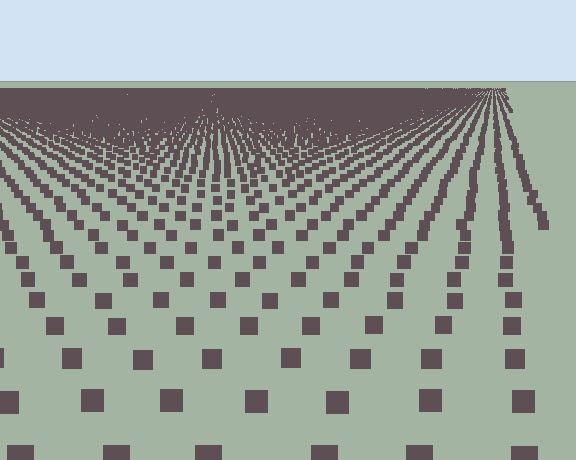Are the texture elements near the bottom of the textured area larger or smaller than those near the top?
Larger. Near the bottom, elements are closer to the viewer and appear at a bigger on-screen size.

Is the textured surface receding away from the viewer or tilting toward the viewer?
The surface is receding away from the viewer. Texture elements get smaller and denser toward the top.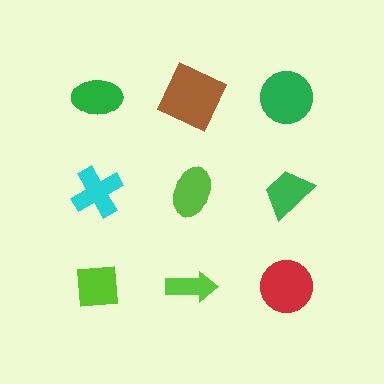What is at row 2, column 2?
A lime ellipse.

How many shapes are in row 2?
3 shapes.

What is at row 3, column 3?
A red circle.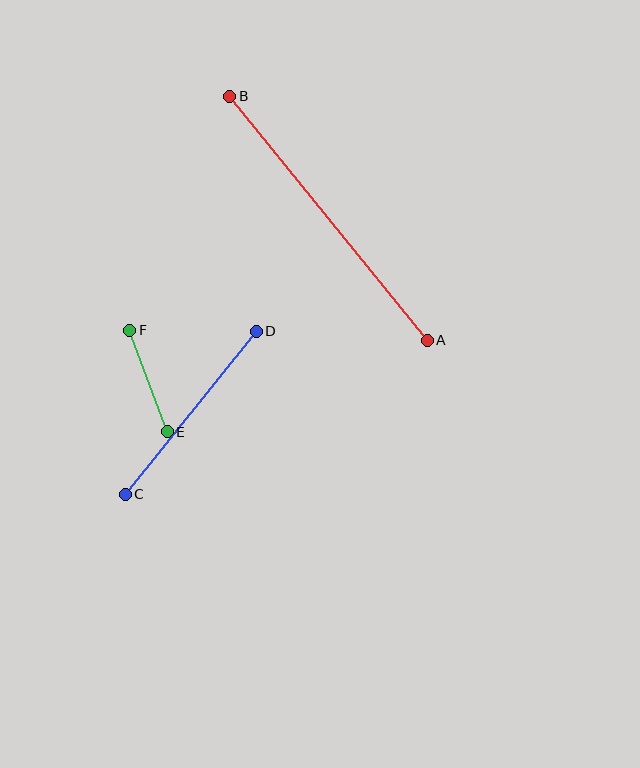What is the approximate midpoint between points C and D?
The midpoint is at approximately (191, 413) pixels.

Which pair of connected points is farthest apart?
Points A and B are farthest apart.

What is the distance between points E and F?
The distance is approximately 108 pixels.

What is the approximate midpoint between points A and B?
The midpoint is at approximately (328, 218) pixels.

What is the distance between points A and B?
The distance is approximately 314 pixels.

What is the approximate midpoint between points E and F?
The midpoint is at approximately (149, 381) pixels.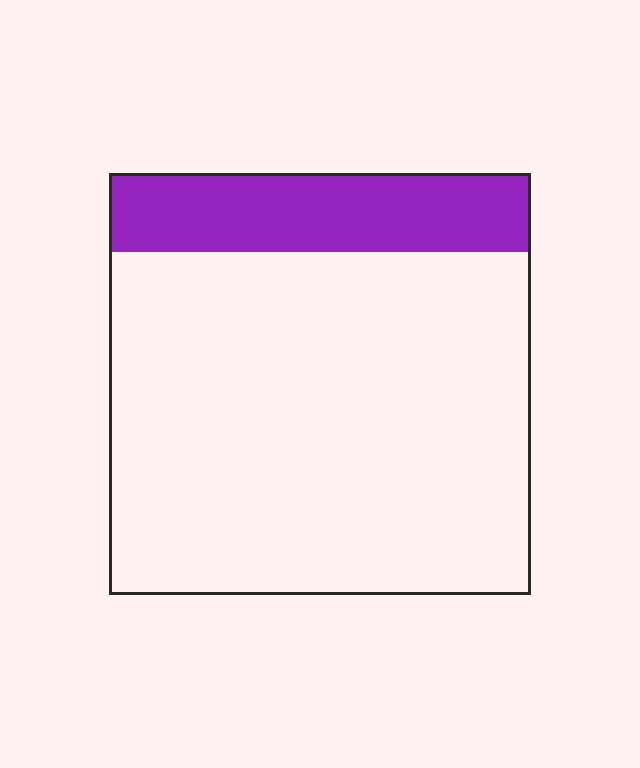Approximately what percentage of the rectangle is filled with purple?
Approximately 20%.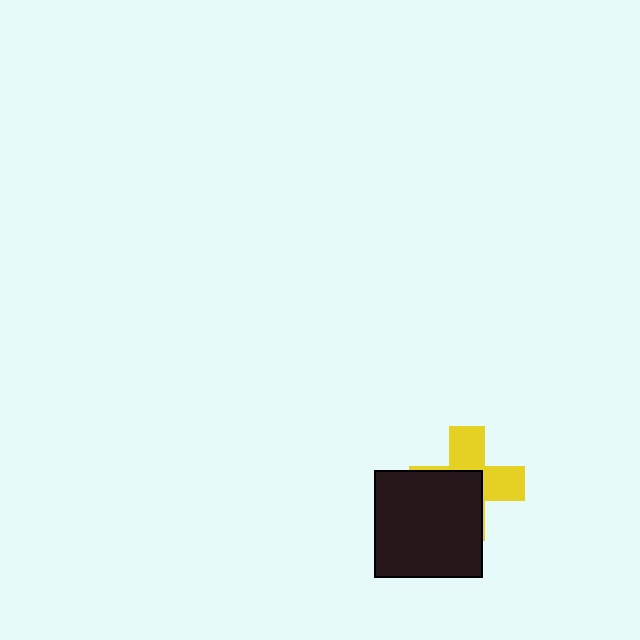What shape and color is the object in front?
The object in front is a black square.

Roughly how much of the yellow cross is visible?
About half of it is visible (roughly 47%).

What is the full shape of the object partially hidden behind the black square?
The partially hidden object is a yellow cross.